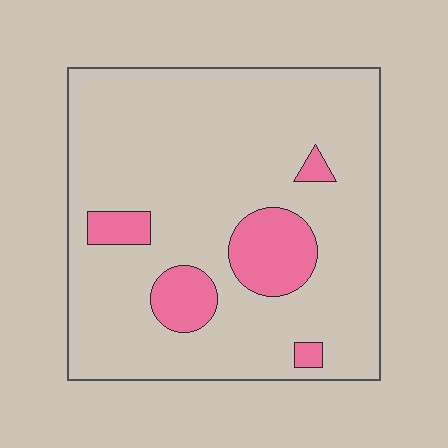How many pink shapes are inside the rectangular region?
5.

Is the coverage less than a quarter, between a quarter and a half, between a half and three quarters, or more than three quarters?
Less than a quarter.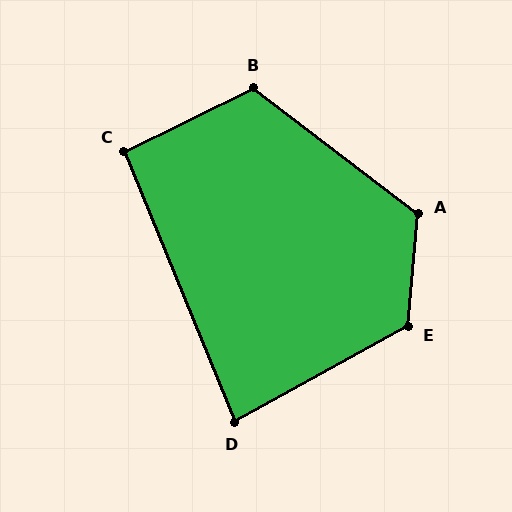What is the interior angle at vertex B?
Approximately 116 degrees (obtuse).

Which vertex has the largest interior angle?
E, at approximately 124 degrees.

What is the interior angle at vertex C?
Approximately 94 degrees (approximately right).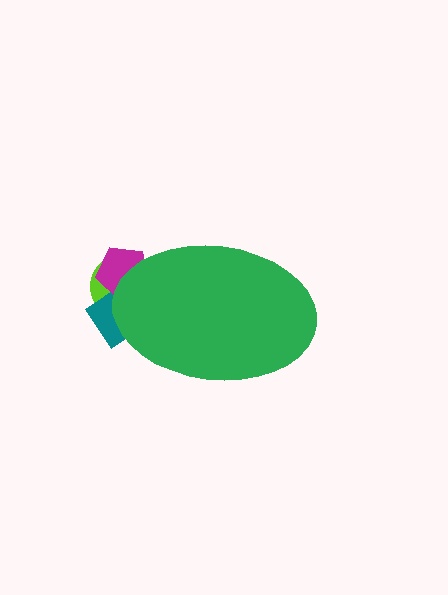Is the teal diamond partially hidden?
Yes, the teal diamond is partially hidden behind the green ellipse.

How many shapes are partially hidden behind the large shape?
3 shapes are partially hidden.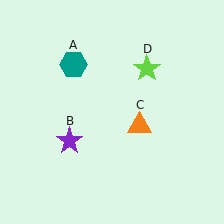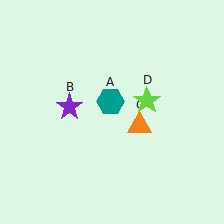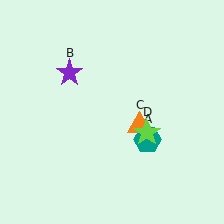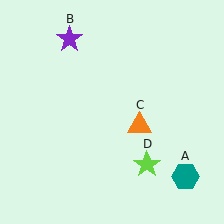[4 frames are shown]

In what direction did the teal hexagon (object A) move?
The teal hexagon (object A) moved down and to the right.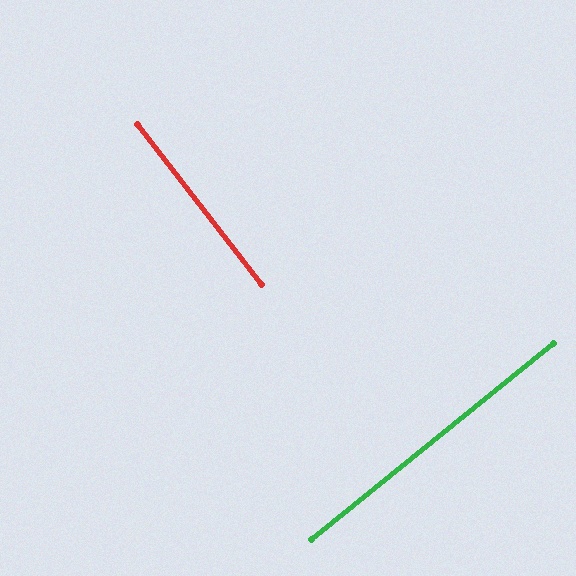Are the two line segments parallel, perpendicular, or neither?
Perpendicular — they meet at approximately 89°.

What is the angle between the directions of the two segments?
Approximately 89 degrees.